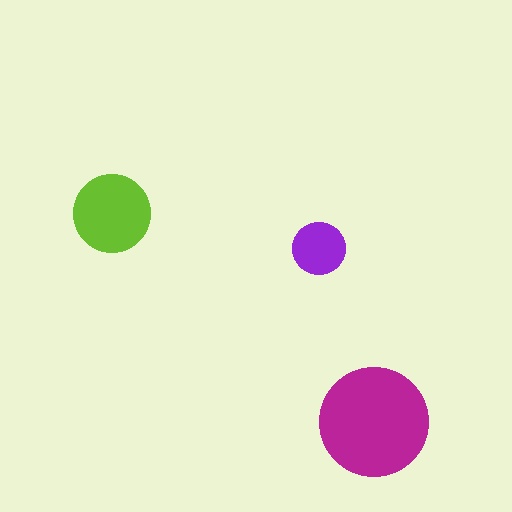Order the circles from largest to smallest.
the magenta one, the lime one, the purple one.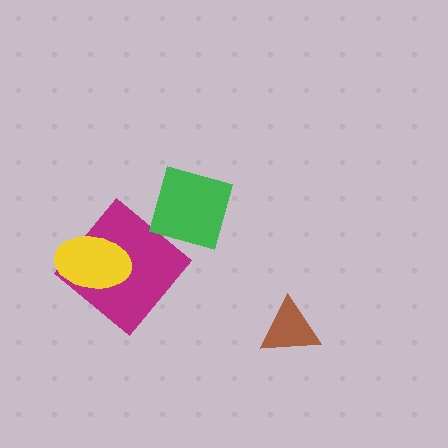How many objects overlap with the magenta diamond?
1 object overlaps with the magenta diamond.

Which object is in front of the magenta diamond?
The yellow ellipse is in front of the magenta diamond.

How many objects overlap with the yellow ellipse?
1 object overlaps with the yellow ellipse.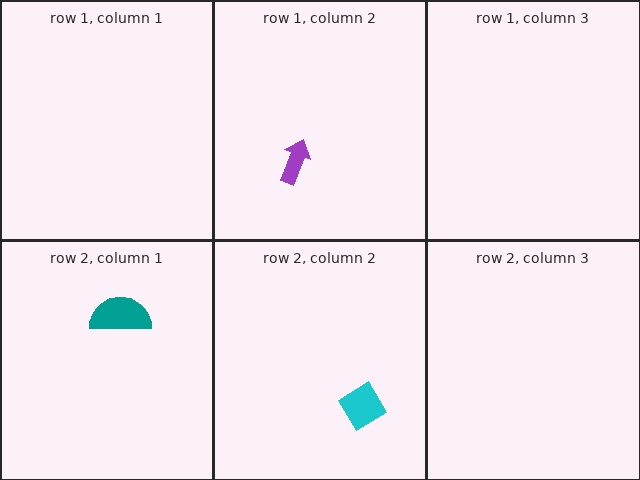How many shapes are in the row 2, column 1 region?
1.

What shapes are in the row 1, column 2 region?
The purple arrow.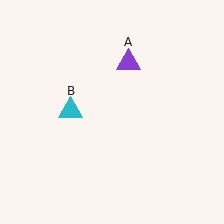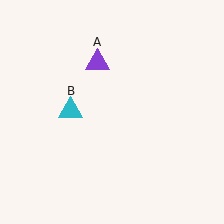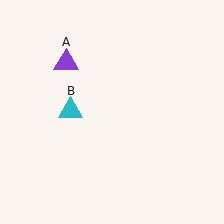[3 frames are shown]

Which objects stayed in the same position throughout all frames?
Cyan triangle (object B) remained stationary.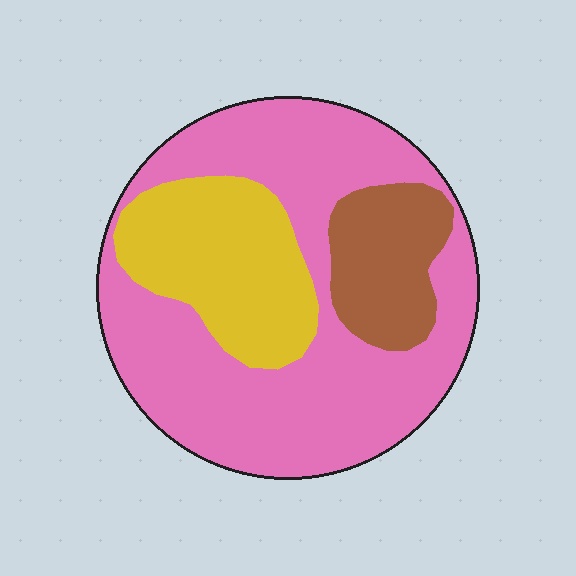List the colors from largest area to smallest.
From largest to smallest: pink, yellow, brown.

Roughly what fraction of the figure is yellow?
Yellow takes up about one quarter (1/4) of the figure.